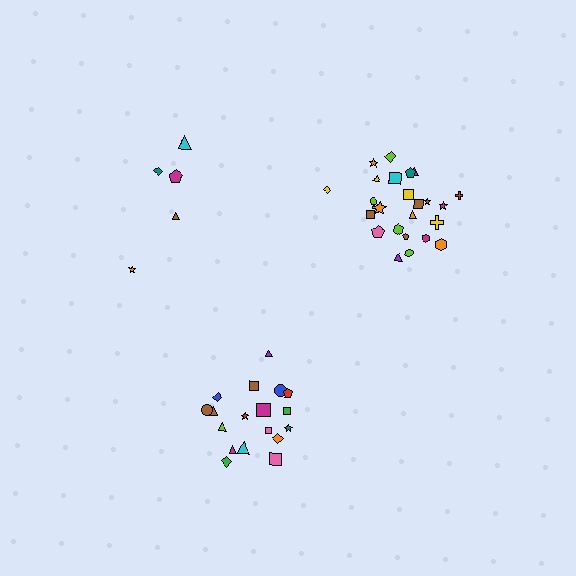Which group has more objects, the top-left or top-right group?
The top-right group.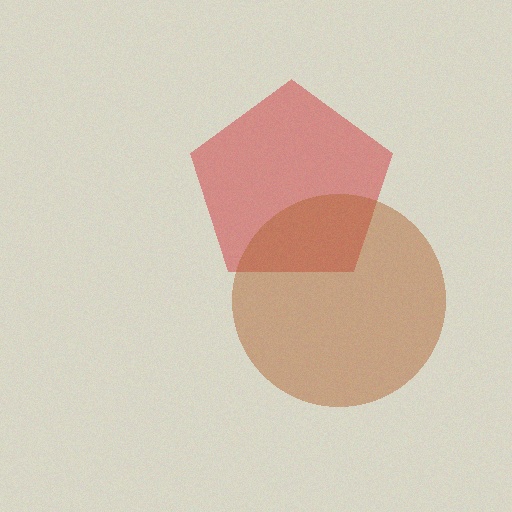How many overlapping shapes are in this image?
There are 2 overlapping shapes in the image.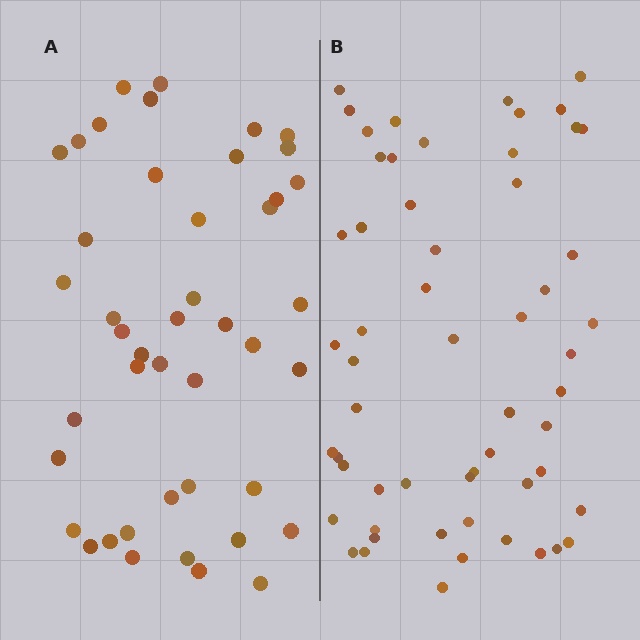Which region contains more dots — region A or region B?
Region B (the right region) has more dots.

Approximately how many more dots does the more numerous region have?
Region B has approximately 15 more dots than region A.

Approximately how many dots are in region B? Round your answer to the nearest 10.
About 60 dots. (The exact count is 57, which rounds to 60.)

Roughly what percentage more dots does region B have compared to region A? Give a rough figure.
About 30% more.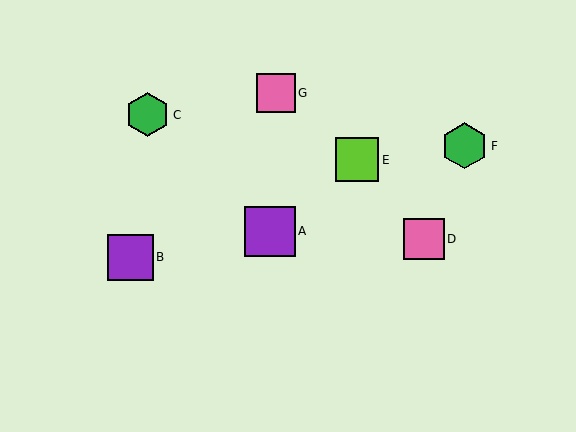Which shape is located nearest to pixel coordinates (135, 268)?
The purple square (labeled B) at (130, 257) is nearest to that location.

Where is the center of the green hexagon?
The center of the green hexagon is at (147, 115).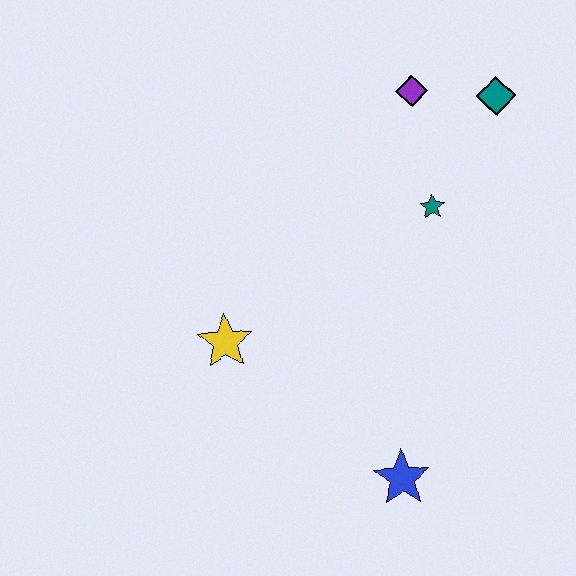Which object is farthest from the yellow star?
The teal diamond is farthest from the yellow star.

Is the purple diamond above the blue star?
Yes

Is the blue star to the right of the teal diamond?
No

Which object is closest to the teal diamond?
The purple diamond is closest to the teal diamond.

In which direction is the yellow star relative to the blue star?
The yellow star is to the left of the blue star.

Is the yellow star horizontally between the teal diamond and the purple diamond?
No